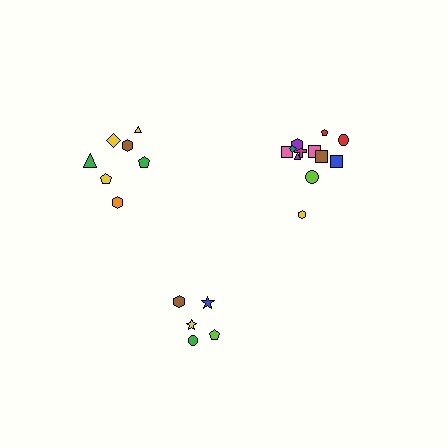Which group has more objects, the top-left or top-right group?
The top-right group.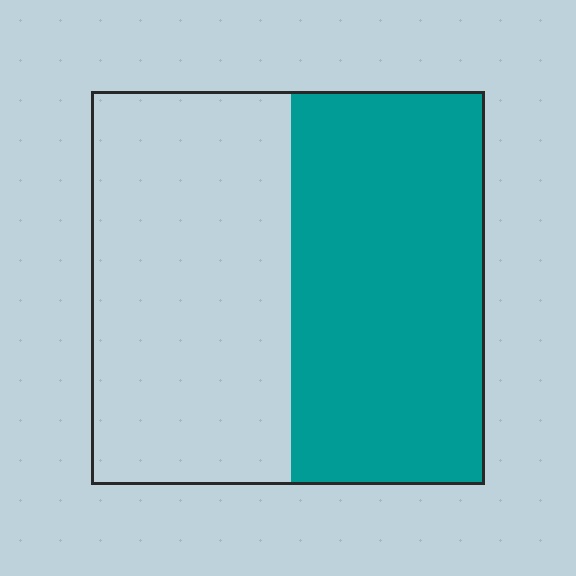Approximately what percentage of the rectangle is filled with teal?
Approximately 50%.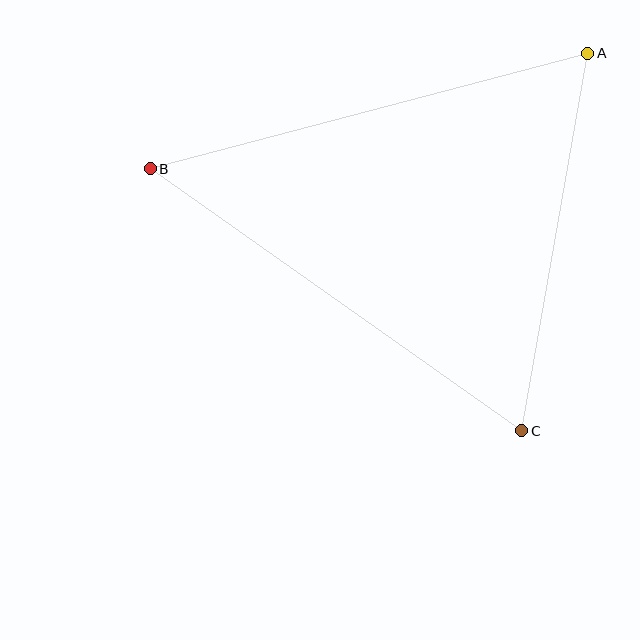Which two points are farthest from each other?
Points B and C are farthest from each other.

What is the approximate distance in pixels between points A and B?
The distance between A and B is approximately 453 pixels.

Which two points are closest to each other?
Points A and C are closest to each other.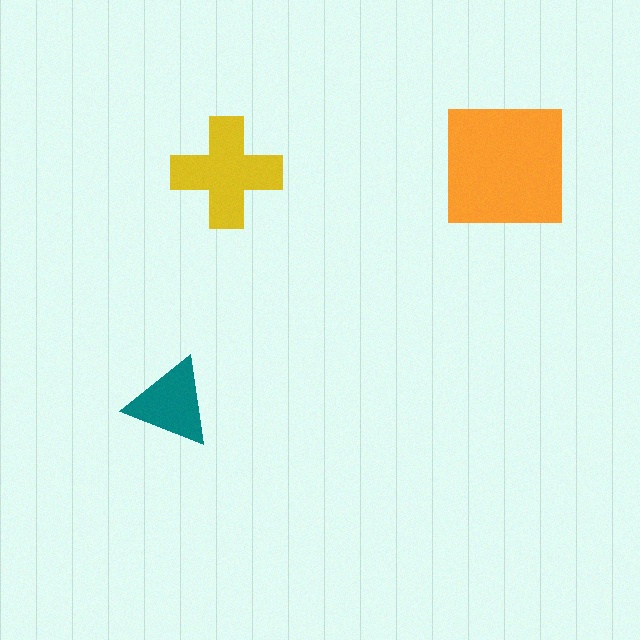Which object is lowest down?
The teal triangle is bottommost.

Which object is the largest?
The orange square.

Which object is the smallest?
The teal triangle.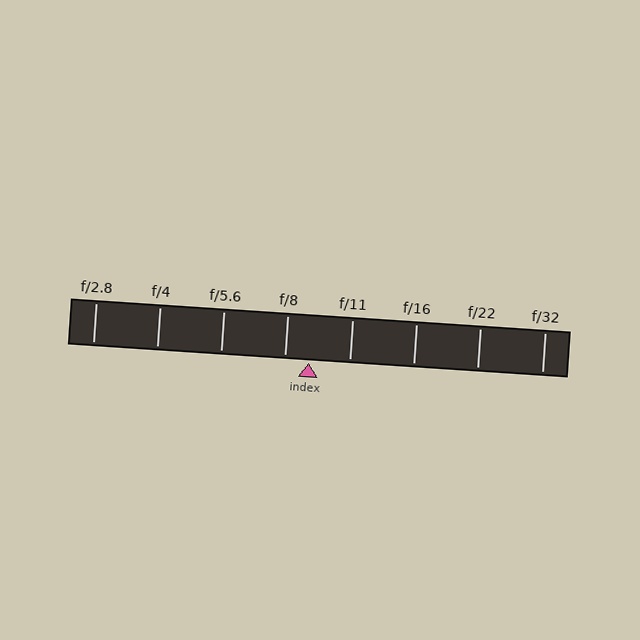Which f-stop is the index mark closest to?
The index mark is closest to f/8.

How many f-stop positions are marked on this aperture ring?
There are 8 f-stop positions marked.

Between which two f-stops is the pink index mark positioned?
The index mark is between f/8 and f/11.